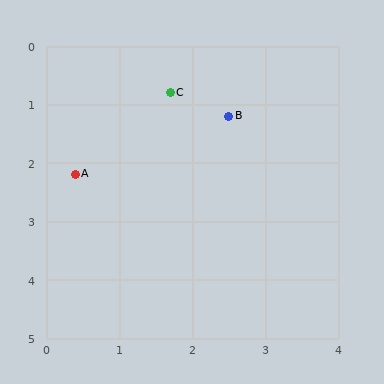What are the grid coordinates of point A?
Point A is at approximately (0.4, 2.2).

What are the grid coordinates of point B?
Point B is at approximately (2.5, 1.2).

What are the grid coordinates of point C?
Point C is at approximately (1.7, 0.8).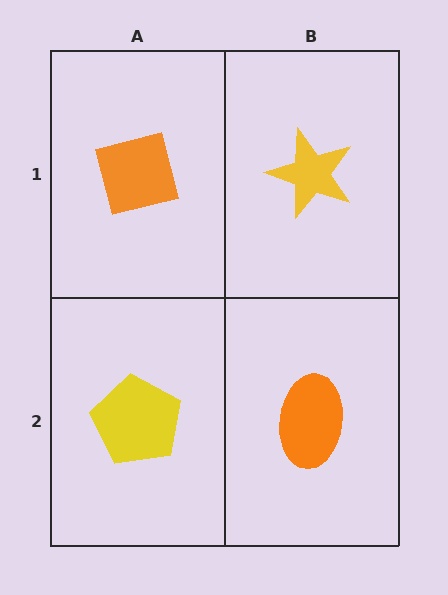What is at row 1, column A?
An orange square.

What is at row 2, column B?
An orange ellipse.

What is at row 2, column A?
A yellow pentagon.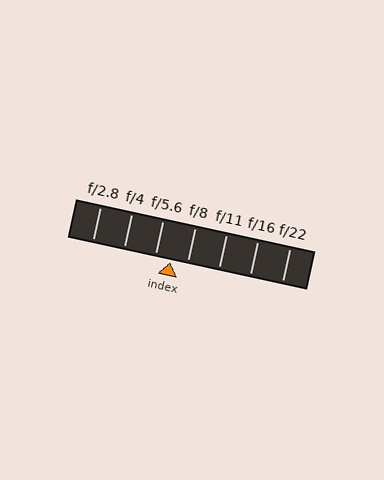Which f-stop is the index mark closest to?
The index mark is closest to f/8.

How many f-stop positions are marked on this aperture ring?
There are 7 f-stop positions marked.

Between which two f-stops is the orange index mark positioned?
The index mark is between f/5.6 and f/8.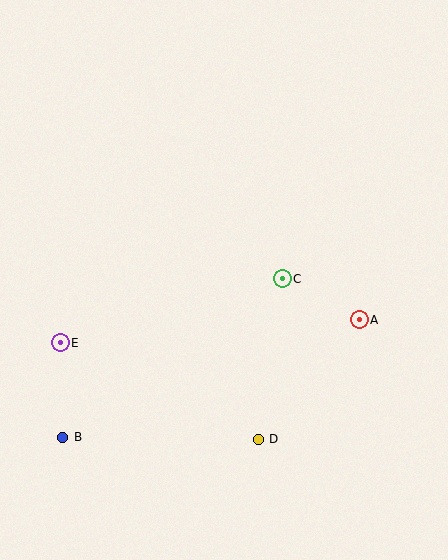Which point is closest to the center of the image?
Point C at (282, 279) is closest to the center.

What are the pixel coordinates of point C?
Point C is at (282, 279).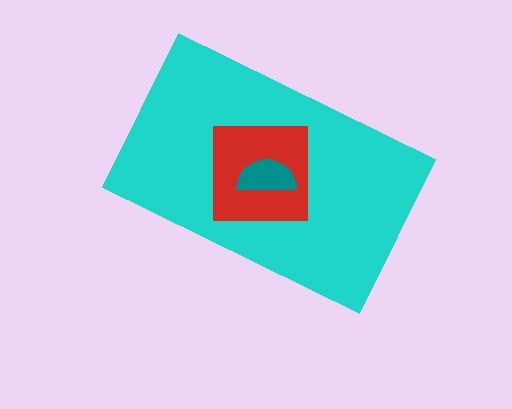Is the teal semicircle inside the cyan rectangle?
Yes.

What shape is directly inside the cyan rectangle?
The red square.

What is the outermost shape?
The cyan rectangle.